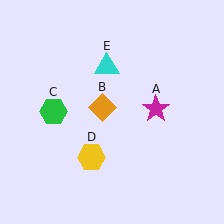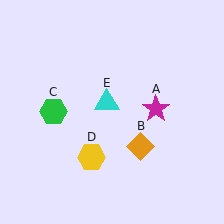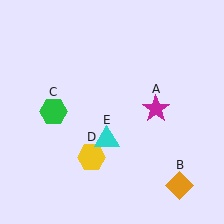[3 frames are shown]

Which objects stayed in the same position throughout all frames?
Magenta star (object A) and green hexagon (object C) and yellow hexagon (object D) remained stationary.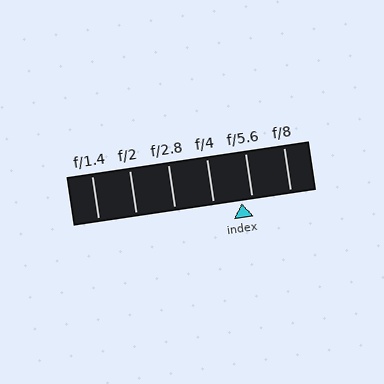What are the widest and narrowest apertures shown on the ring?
The widest aperture shown is f/1.4 and the narrowest is f/8.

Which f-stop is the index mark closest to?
The index mark is closest to f/5.6.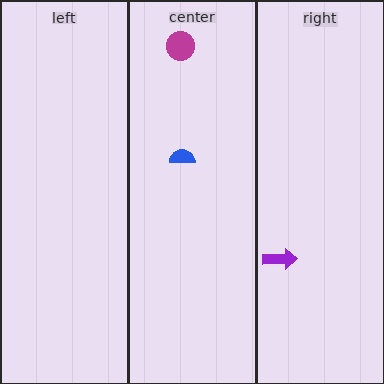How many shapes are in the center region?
2.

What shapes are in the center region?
The blue semicircle, the magenta circle.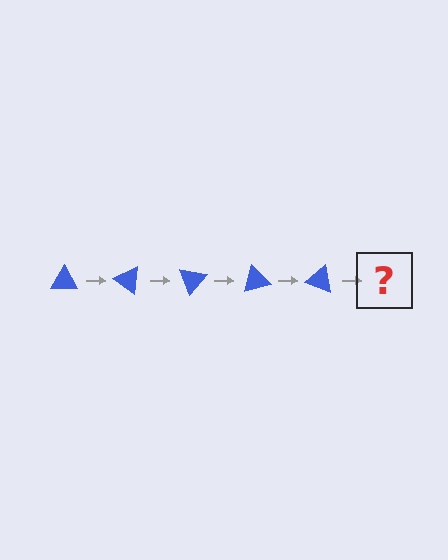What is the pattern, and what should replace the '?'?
The pattern is that the triangle rotates 35 degrees each step. The '?' should be a blue triangle rotated 175 degrees.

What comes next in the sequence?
The next element should be a blue triangle rotated 175 degrees.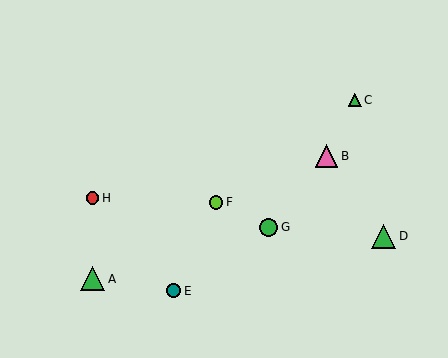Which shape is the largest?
The green triangle (labeled A) is the largest.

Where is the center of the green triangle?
The center of the green triangle is at (355, 100).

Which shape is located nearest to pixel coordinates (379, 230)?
The green triangle (labeled D) at (384, 236) is nearest to that location.